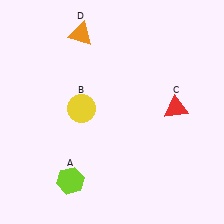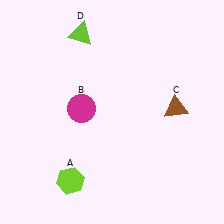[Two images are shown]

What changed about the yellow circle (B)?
In Image 1, B is yellow. In Image 2, it changed to magenta.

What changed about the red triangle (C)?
In Image 1, C is red. In Image 2, it changed to brown.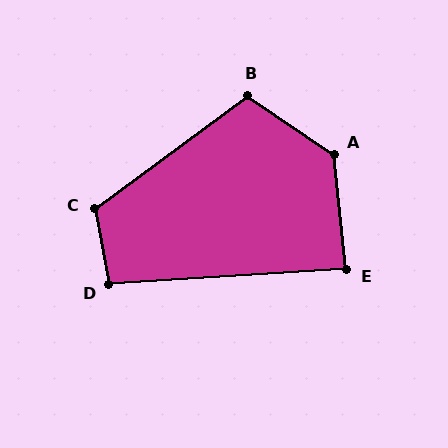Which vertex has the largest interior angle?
A, at approximately 130 degrees.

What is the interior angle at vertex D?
Approximately 97 degrees (obtuse).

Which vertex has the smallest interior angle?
E, at approximately 88 degrees.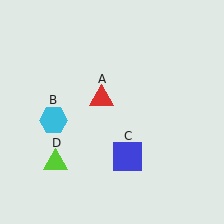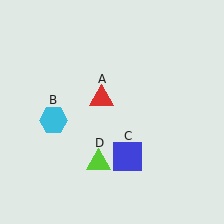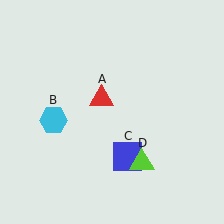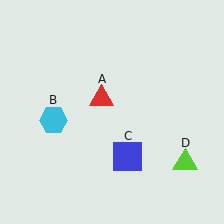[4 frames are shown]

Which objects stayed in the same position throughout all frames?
Red triangle (object A) and cyan hexagon (object B) and blue square (object C) remained stationary.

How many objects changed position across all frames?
1 object changed position: lime triangle (object D).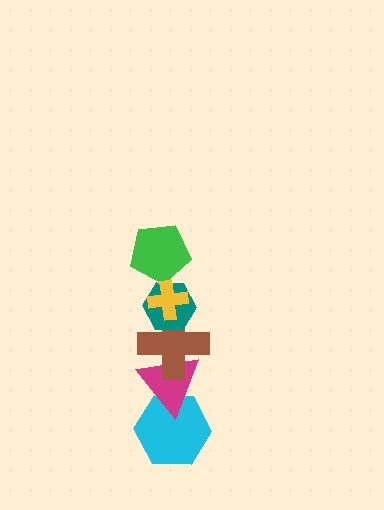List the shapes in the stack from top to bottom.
From top to bottom: the yellow cross, the green pentagon, the teal hexagon, the brown cross, the magenta triangle, the cyan hexagon.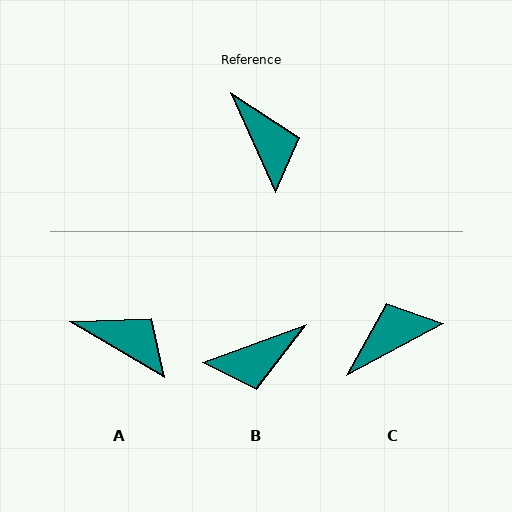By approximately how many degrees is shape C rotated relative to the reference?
Approximately 94 degrees counter-clockwise.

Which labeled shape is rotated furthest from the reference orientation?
C, about 94 degrees away.